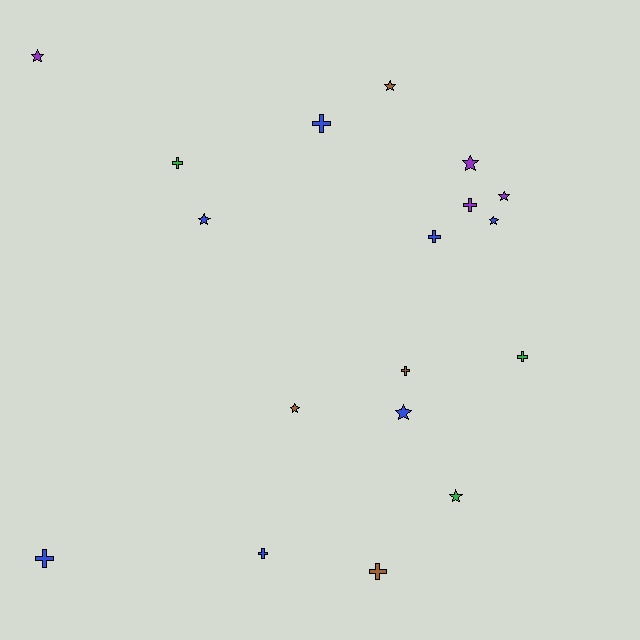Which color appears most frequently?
Blue, with 7 objects.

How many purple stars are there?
There are 3 purple stars.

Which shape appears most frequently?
Star, with 9 objects.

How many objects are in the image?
There are 18 objects.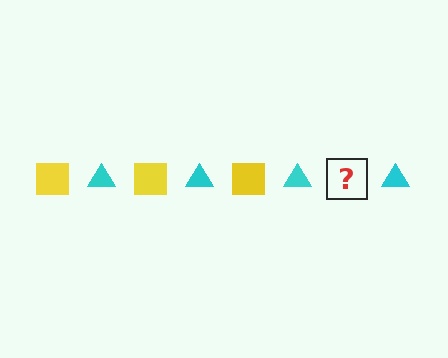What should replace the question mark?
The question mark should be replaced with a yellow square.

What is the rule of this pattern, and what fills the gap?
The rule is that the pattern alternates between yellow square and cyan triangle. The gap should be filled with a yellow square.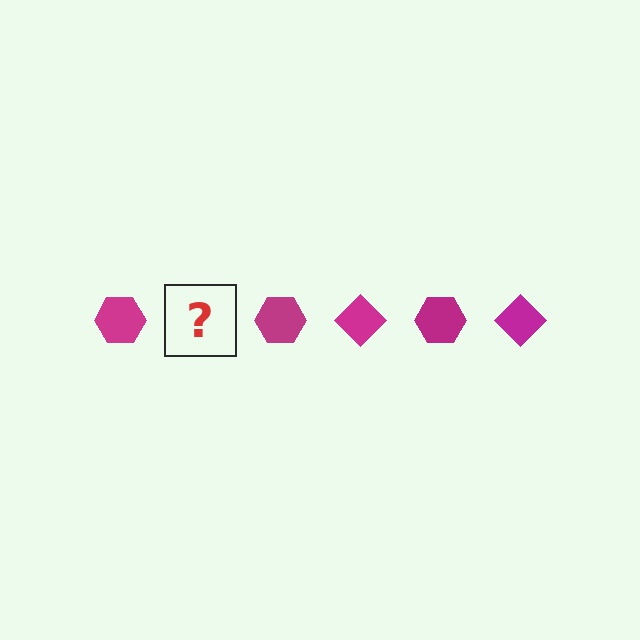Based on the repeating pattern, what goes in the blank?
The blank should be a magenta diamond.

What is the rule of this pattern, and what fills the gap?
The rule is that the pattern cycles through hexagon, diamond shapes in magenta. The gap should be filled with a magenta diamond.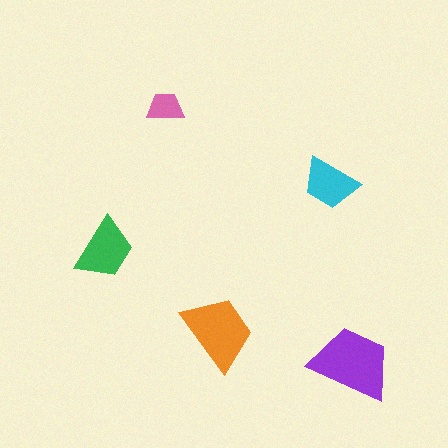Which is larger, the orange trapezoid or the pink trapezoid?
The orange one.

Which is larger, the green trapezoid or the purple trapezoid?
The purple one.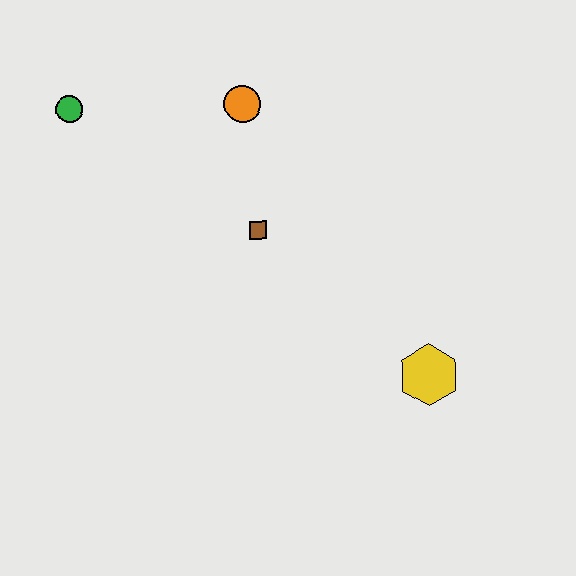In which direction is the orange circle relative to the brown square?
The orange circle is above the brown square.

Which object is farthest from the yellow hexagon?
The green circle is farthest from the yellow hexagon.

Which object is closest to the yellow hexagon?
The brown square is closest to the yellow hexagon.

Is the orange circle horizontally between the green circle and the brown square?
Yes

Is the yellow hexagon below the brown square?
Yes